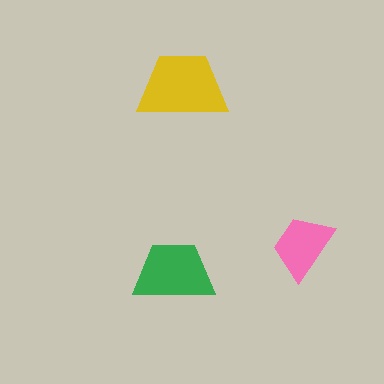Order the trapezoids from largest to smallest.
the yellow one, the green one, the pink one.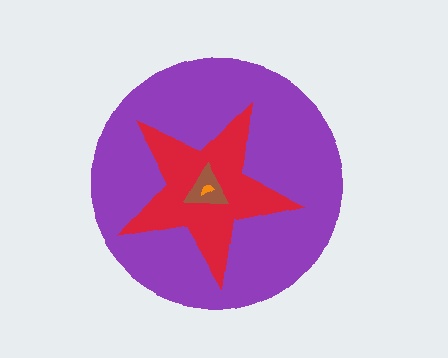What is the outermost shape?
The purple circle.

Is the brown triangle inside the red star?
Yes.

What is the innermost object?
The orange semicircle.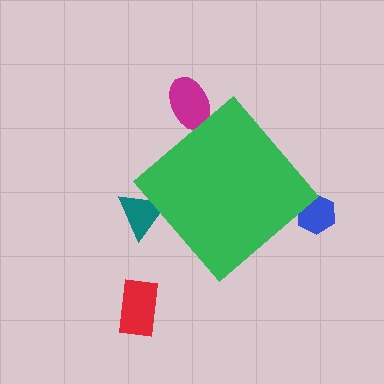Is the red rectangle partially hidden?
No, the red rectangle is fully visible.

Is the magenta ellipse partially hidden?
Yes, the magenta ellipse is partially hidden behind the green diamond.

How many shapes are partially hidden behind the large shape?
3 shapes are partially hidden.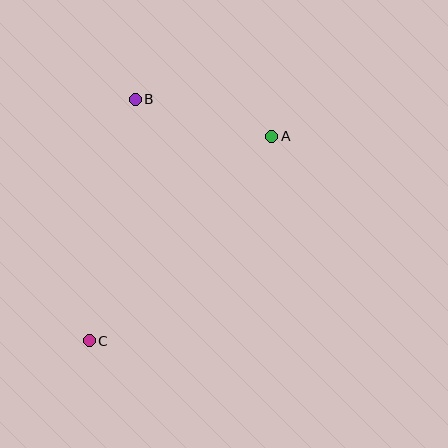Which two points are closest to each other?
Points A and B are closest to each other.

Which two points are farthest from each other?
Points A and C are farthest from each other.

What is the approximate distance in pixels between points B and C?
The distance between B and C is approximately 246 pixels.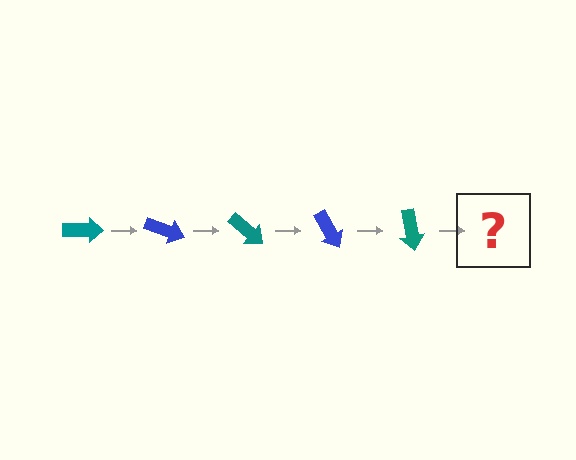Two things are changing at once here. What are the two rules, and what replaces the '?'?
The two rules are that it rotates 20 degrees each step and the color cycles through teal and blue. The '?' should be a blue arrow, rotated 100 degrees from the start.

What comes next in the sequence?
The next element should be a blue arrow, rotated 100 degrees from the start.